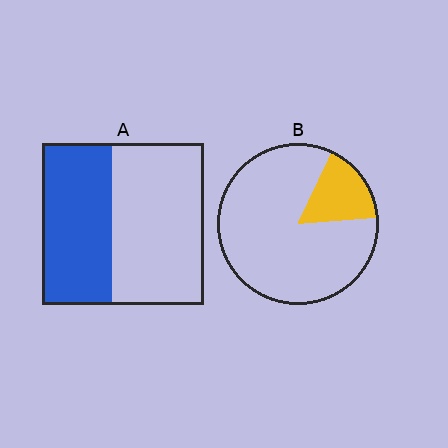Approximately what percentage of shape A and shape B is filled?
A is approximately 45% and B is approximately 15%.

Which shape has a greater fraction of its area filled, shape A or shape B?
Shape A.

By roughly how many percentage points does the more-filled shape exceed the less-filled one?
By roughly 25 percentage points (A over B).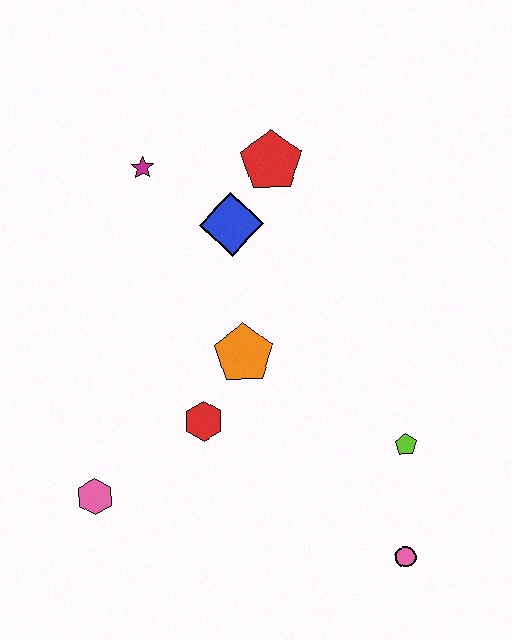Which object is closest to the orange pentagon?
The red hexagon is closest to the orange pentagon.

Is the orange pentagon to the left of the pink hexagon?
No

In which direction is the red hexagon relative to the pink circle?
The red hexagon is to the left of the pink circle.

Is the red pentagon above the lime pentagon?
Yes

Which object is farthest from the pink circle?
The magenta star is farthest from the pink circle.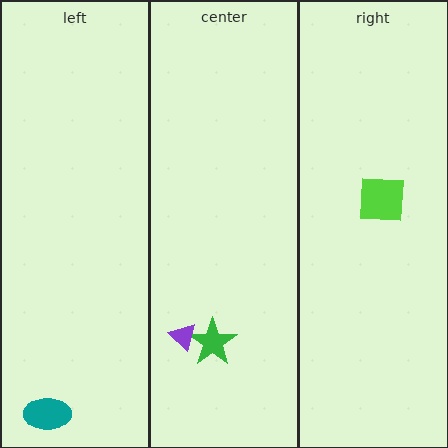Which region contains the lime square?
The right region.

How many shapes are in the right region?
1.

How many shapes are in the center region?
2.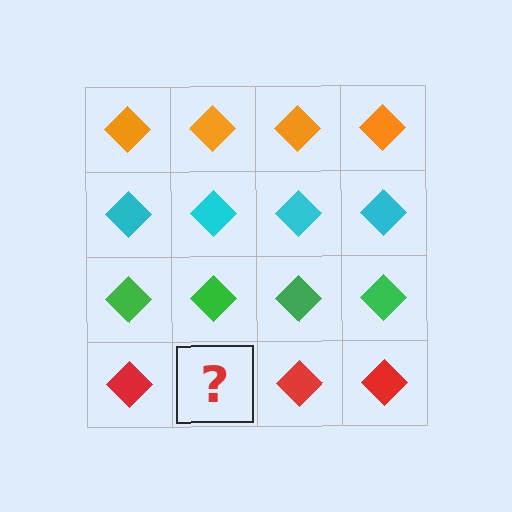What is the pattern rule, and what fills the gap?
The rule is that each row has a consistent color. The gap should be filled with a red diamond.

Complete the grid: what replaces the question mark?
The question mark should be replaced with a red diamond.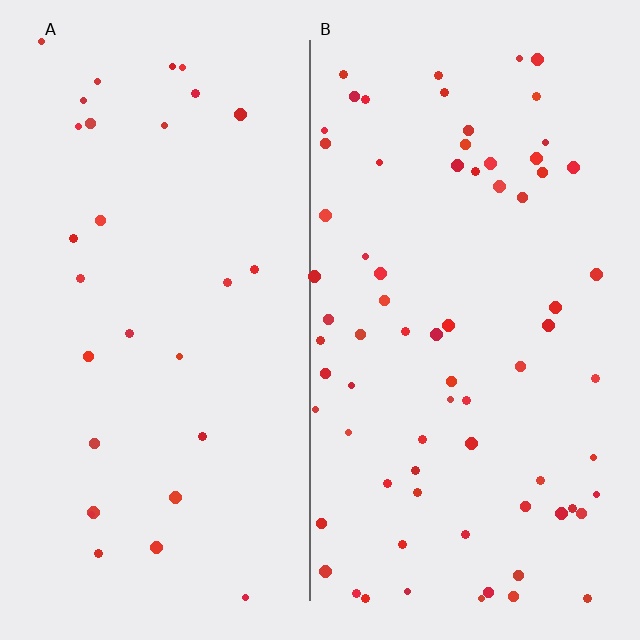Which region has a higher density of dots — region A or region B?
B (the right).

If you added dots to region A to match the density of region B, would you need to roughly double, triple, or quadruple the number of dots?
Approximately double.